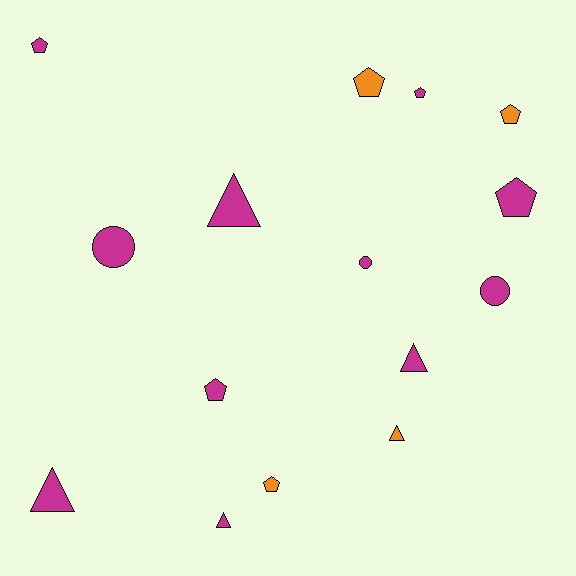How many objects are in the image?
There are 15 objects.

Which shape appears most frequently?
Pentagon, with 7 objects.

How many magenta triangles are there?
There are 4 magenta triangles.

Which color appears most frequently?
Magenta, with 11 objects.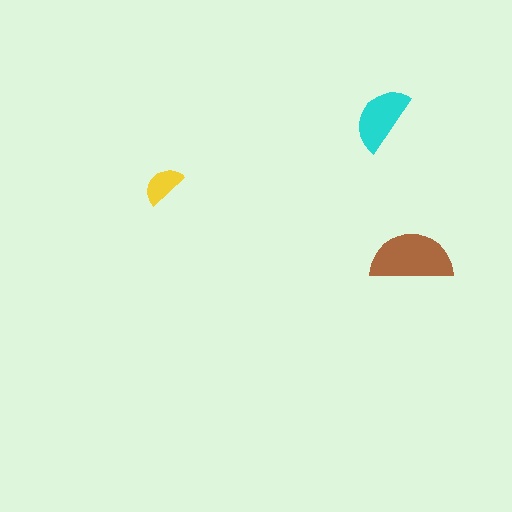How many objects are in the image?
There are 3 objects in the image.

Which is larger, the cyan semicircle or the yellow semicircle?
The cyan one.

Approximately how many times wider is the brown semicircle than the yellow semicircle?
About 2 times wider.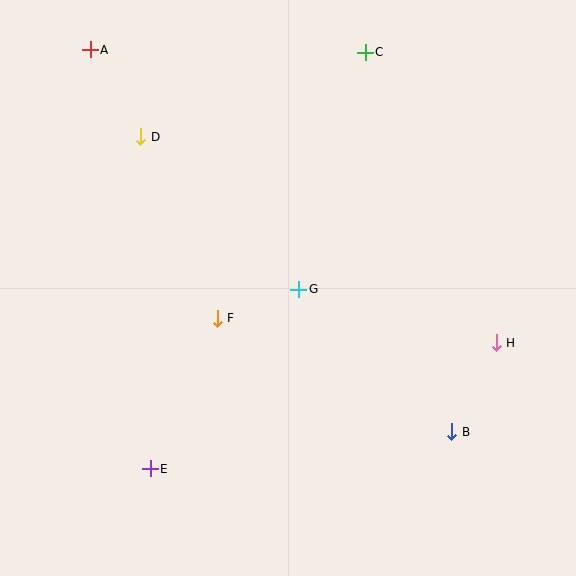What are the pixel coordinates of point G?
Point G is at (299, 289).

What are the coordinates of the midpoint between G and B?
The midpoint between G and B is at (375, 360).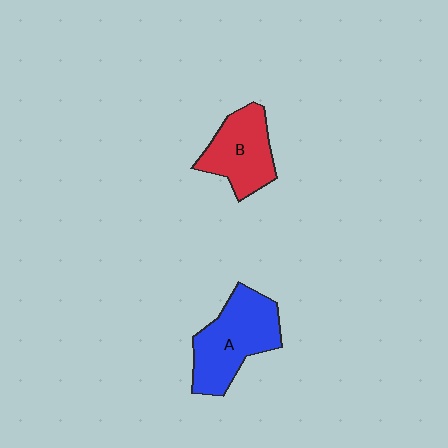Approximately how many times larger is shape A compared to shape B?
Approximately 1.3 times.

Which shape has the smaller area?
Shape B (red).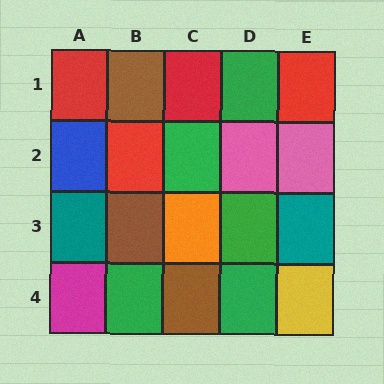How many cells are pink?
2 cells are pink.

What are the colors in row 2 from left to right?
Blue, red, green, pink, pink.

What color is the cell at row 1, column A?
Red.